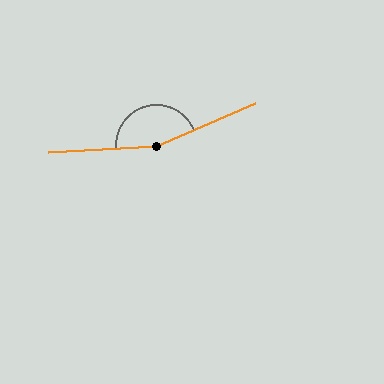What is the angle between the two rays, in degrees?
Approximately 160 degrees.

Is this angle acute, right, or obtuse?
It is obtuse.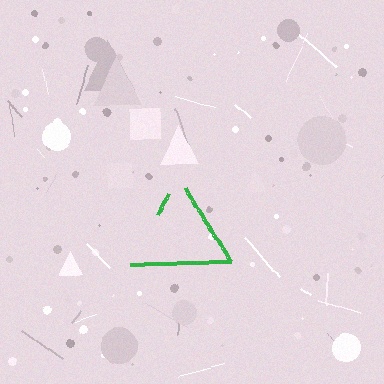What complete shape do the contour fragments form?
The contour fragments form a triangle.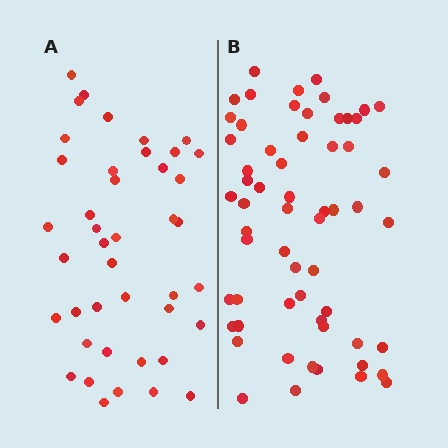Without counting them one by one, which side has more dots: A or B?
Region B (the right region) has more dots.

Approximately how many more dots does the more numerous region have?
Region B has approximately 20 more dots than region A.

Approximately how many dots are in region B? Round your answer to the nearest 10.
About 60 dots.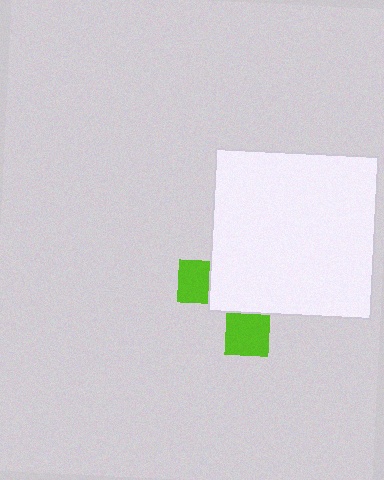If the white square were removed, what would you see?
You would see the complete lime cross.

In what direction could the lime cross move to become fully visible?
The lime cross could move toward the lower-left. That would shift it out from behind the white square entirely.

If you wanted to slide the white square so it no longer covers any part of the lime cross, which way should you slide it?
Slide it toward the upper-right — that is the most direct way to separate the two shapes.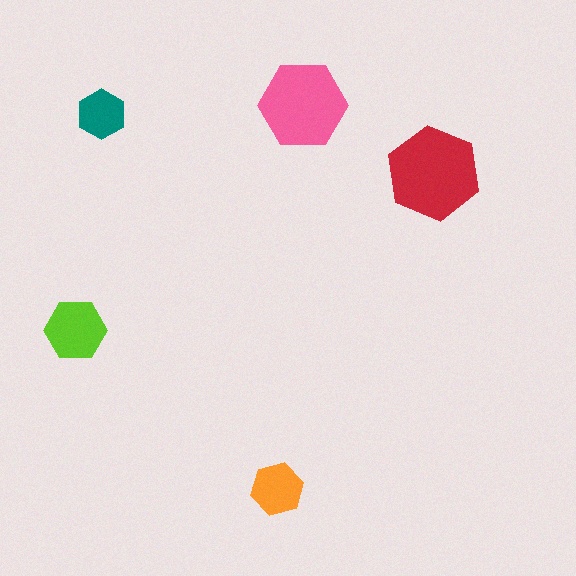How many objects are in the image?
There are 5 objects in the image.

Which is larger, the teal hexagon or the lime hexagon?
The lime one.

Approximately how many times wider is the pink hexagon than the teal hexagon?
About 2 times wider.